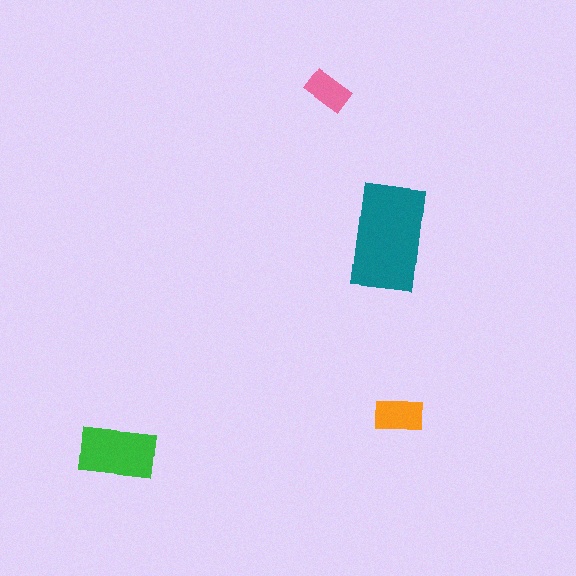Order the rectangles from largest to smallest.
the teal one, the green one, the orange one, the pink one.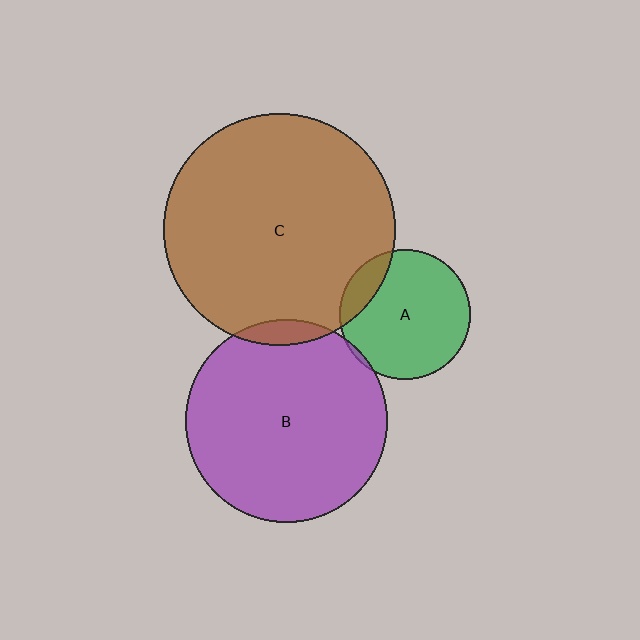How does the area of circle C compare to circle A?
Approximately 3.2 times.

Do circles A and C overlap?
Yes.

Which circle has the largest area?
Circle C (brown).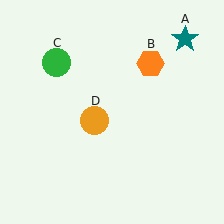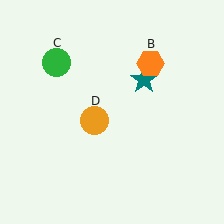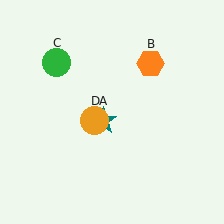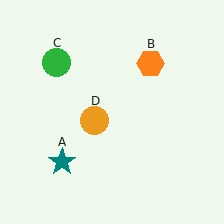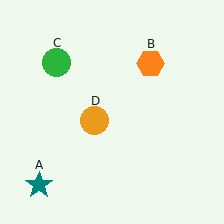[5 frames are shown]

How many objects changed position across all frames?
1 object changed position: teal star (object A).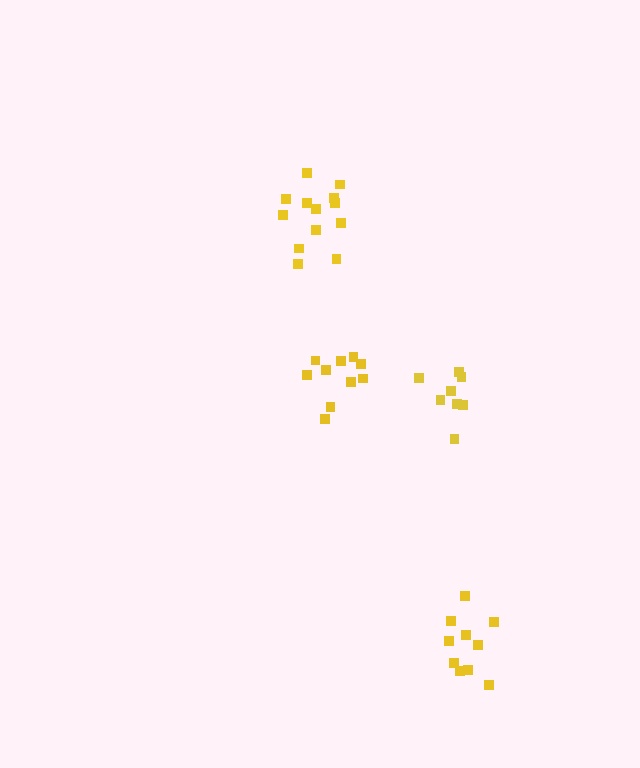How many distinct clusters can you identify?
There are 4 distinct clusters.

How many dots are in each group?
Group 1: 10 dots, Group 2: 13 dots, Group 3: 10 dots, Group 4: 8 dots (41 total).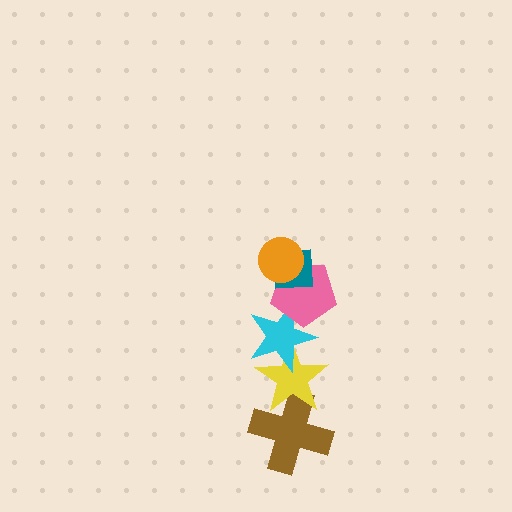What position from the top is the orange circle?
The orange circle is 1st from the top.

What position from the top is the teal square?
The teal square is 2nd from the top.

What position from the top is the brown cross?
The brown cross is 6th from the top.